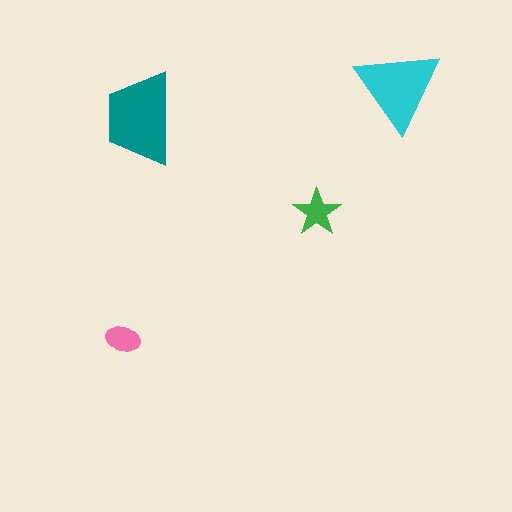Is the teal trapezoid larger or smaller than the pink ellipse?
Larger.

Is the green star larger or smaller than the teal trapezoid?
Smaller.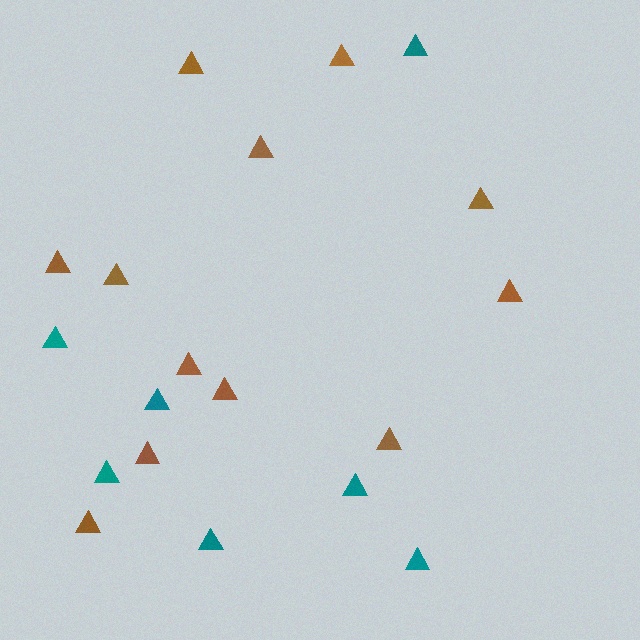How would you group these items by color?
There are 2 groups: one group of teal triangles (7) and one group of brown triangles (12).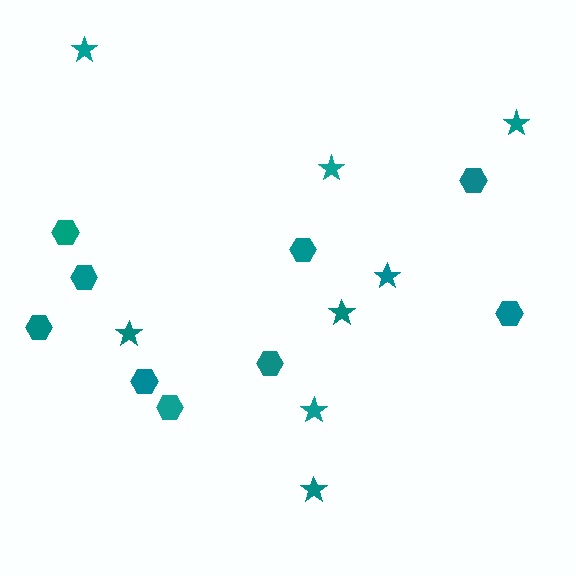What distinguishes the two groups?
There are 2 groups: one group of hexagons (9) and one group of stars (8).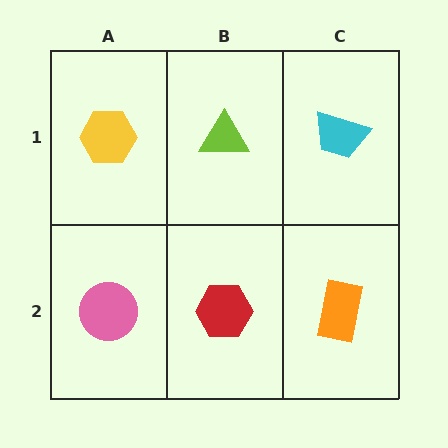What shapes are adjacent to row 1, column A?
A pink circle (row 2, column A), a lime triangle (row 1, column B).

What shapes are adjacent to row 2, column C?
A cyan trapezoid (row 1, column C), a red hexagon (row 2, column B).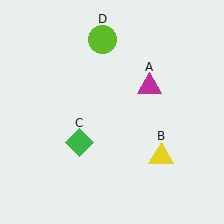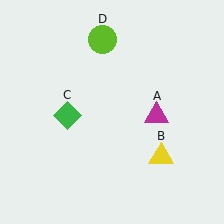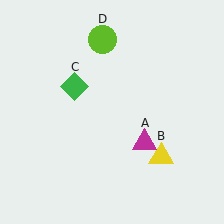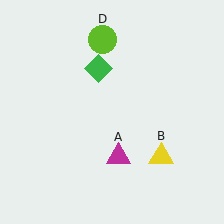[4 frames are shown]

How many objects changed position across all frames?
2 objects changed position: magenta triangle (object A), green diamond (object C).